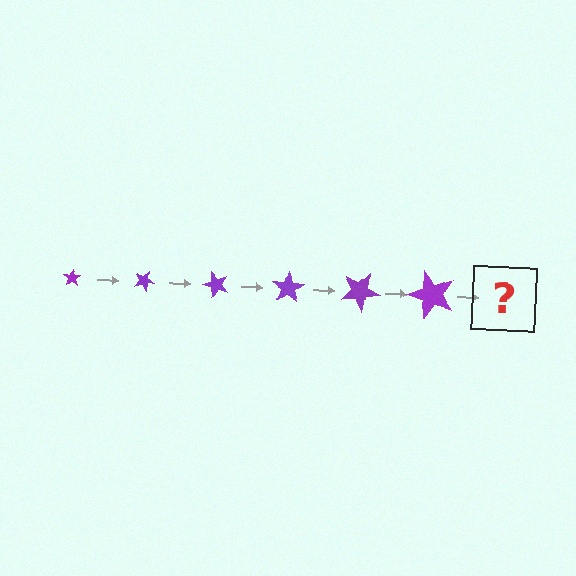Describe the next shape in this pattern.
It should be a star, larger than the previous one and rotated 150 degrees from the start.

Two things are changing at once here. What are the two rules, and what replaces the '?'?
The two rules are that the star grows larger each step and it rotates 25 degrees each step. The '?' should be a star, larger than the previous one and rotated 150 degrees from the start.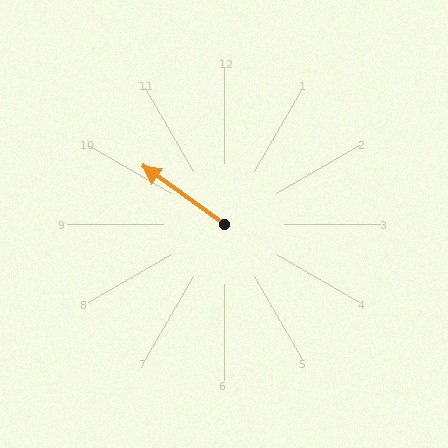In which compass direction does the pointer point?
Northwest.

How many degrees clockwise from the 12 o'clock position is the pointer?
Approximately 305 degrees.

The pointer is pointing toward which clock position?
Roughly 10 o'clock.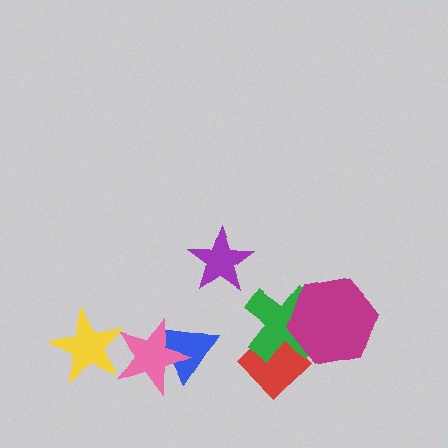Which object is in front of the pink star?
The yellow star is in front of the pink star.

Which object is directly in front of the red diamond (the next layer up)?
The green cross is directly in front of the red diamond.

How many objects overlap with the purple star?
0 objects overlap with the purple star.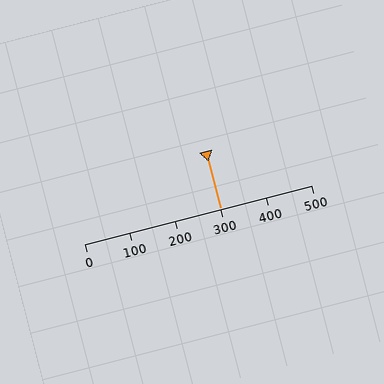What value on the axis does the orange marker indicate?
The marker indicates approximately 300.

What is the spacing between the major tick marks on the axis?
The major ticks are spaced 100 apart.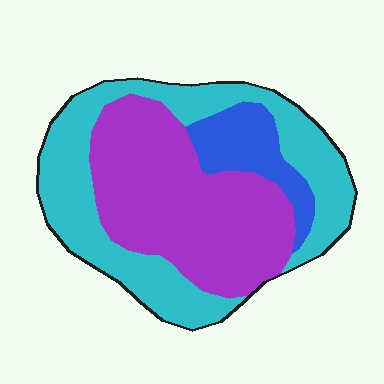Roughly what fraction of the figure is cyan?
Cyan covers about 45% of the figure.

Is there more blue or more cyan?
Cyan.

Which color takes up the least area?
Blue, at roughly 10%.